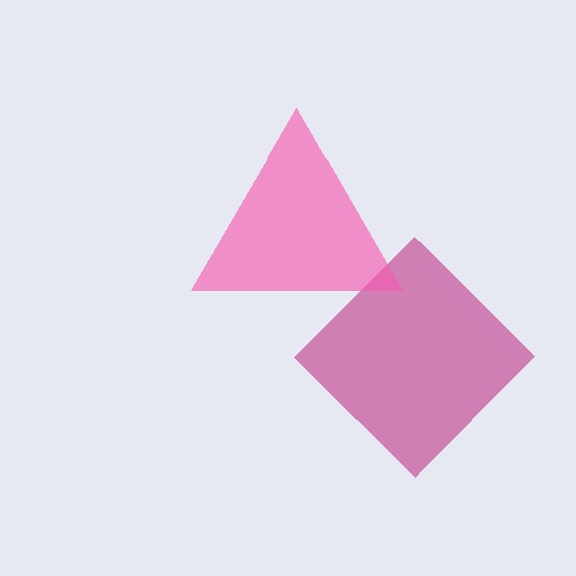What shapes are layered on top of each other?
The layered shapes are: a magenta diamond, a pink triangle.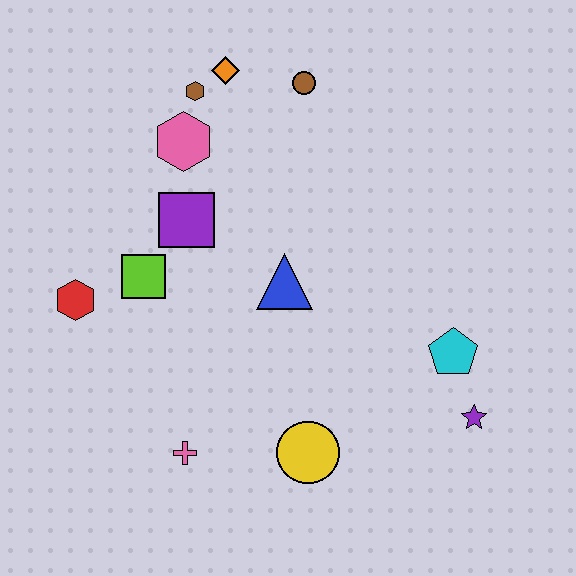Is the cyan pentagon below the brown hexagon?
Yes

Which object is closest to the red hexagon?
The lime square is closest to the red hexagon.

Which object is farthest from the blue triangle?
The purple star is farthest from the blue triangle.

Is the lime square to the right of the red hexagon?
Yes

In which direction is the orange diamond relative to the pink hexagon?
The orange diamond is above the pink hexagon.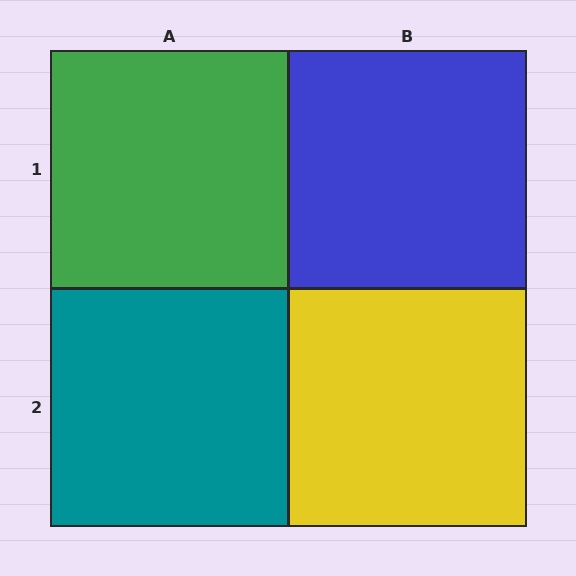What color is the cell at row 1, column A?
Green.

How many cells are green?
1 cell is green.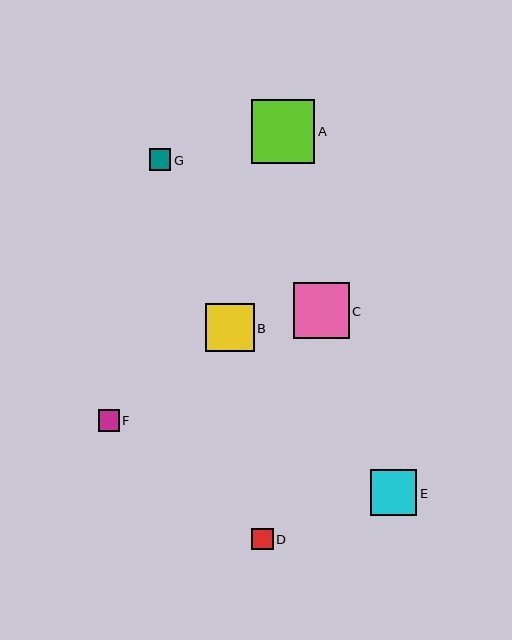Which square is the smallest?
Square D is the smallest with a size of approximately 21 pixels.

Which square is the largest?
Square A is the largest with a size of approximately 63 pixels.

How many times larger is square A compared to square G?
Square A is approximately 2.9 times the size of square G.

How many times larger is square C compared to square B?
Square C is approximately 1.1 times the size of square B.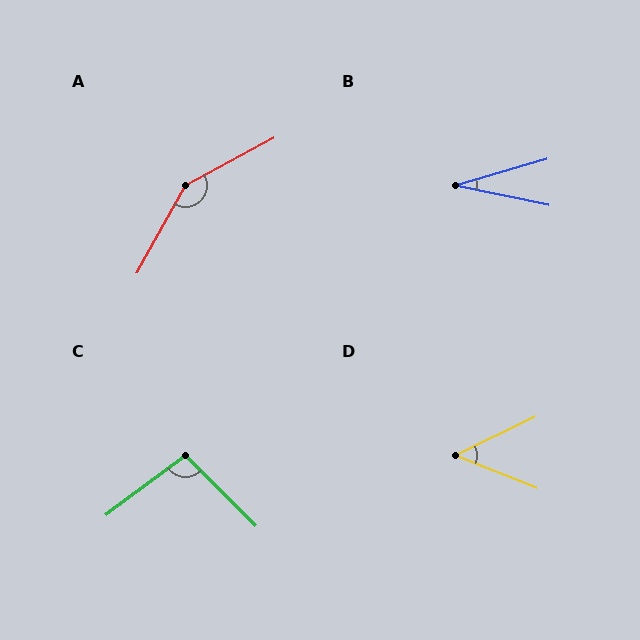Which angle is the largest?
A, at approximately 148 degrees.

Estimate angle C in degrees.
Approximately 98 degrees.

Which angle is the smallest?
B, at approximately 28 degrees.